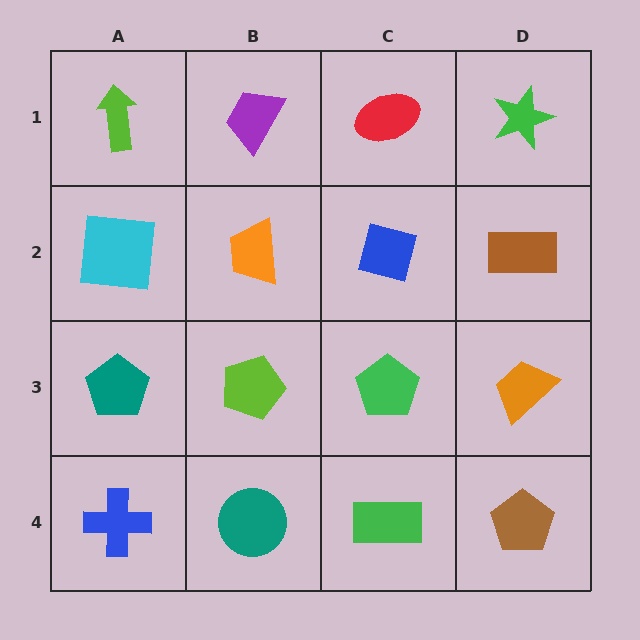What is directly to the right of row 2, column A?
An orange trapezoid.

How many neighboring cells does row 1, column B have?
3.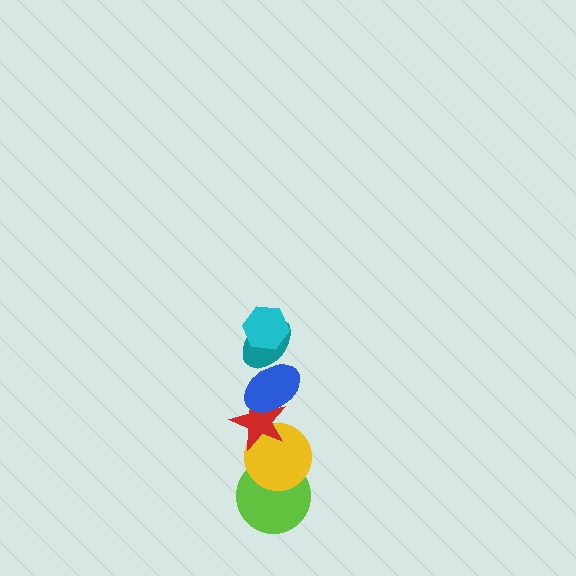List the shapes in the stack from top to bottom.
From top to bottom: the cyan hexagon, the teal ellipse, the blue ellipse, the red star, the yellow circle, the lime circle.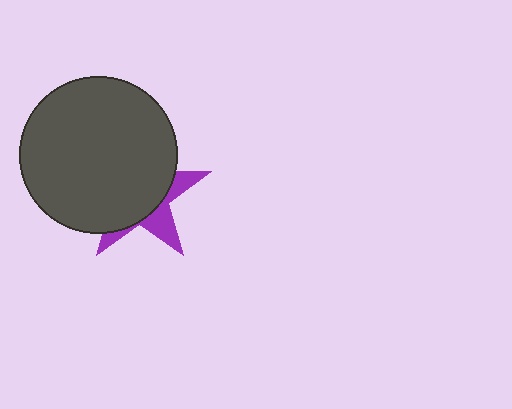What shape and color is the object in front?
The object in front is a dark gray circle.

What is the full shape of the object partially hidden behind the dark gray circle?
The partially hidden object is a purple star.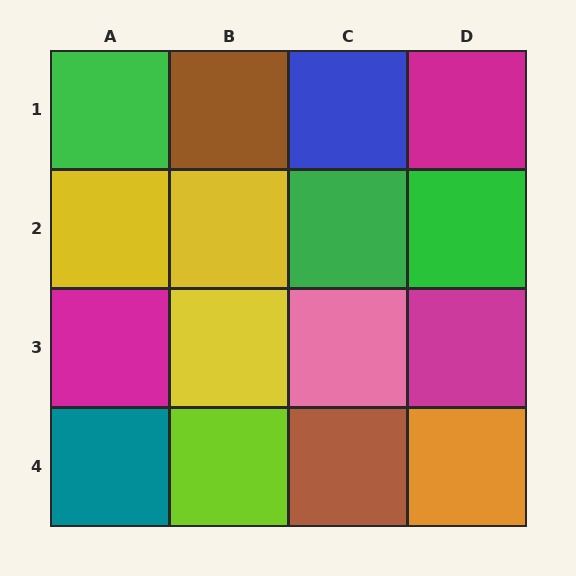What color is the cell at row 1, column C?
Blue.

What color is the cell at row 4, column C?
Brown.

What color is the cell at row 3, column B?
Yellow.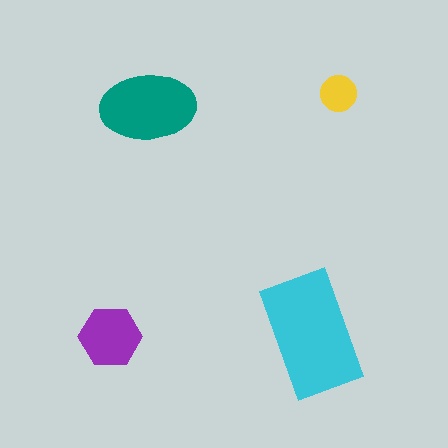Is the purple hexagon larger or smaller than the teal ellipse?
Smaller.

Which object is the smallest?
The yellow circle.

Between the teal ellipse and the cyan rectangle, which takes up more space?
The cyan rectangle.